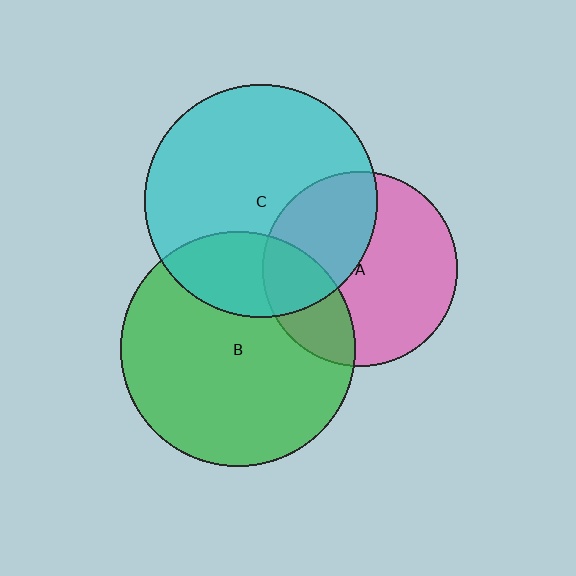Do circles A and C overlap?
Yes.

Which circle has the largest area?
Circle B (green).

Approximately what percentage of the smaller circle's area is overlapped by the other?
Approximately 40%.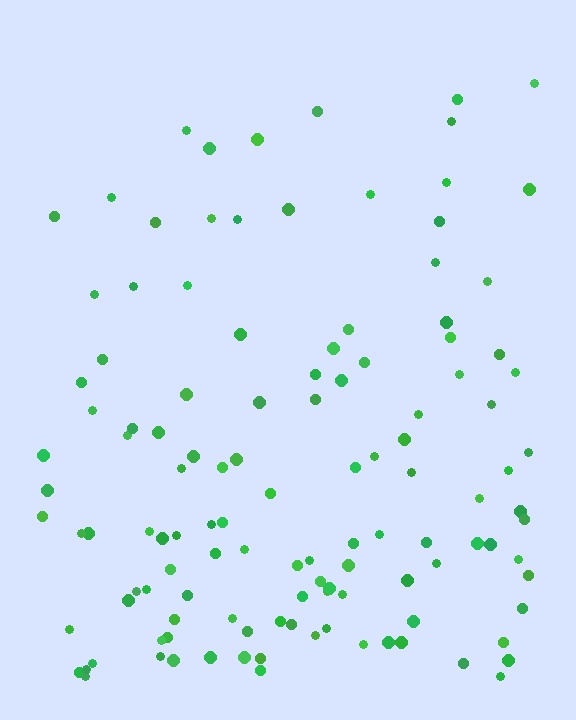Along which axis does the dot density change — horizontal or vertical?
Vertical.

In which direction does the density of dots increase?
From top to bottom, with the bottom side densest.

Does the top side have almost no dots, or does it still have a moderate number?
Still a moderate number, just noticeably fewer than the bottom.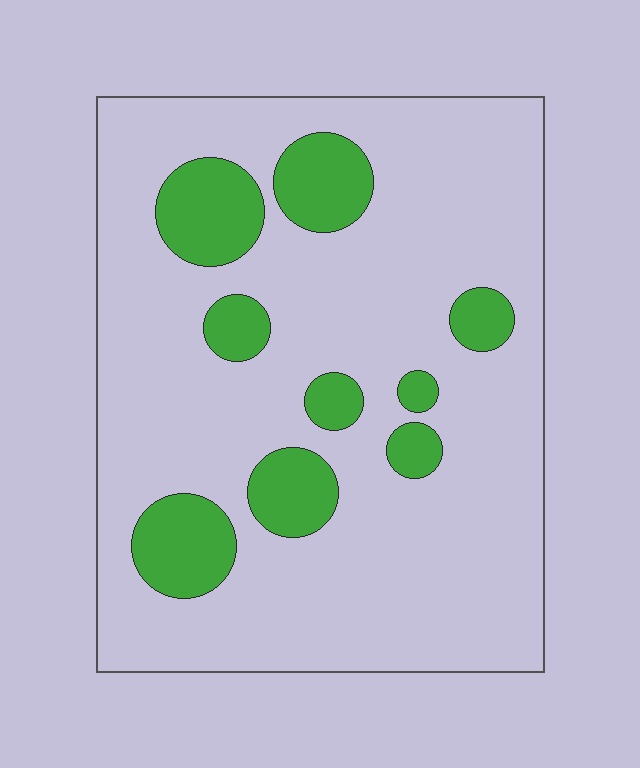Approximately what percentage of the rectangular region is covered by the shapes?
Approximately 20%.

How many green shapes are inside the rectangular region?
9.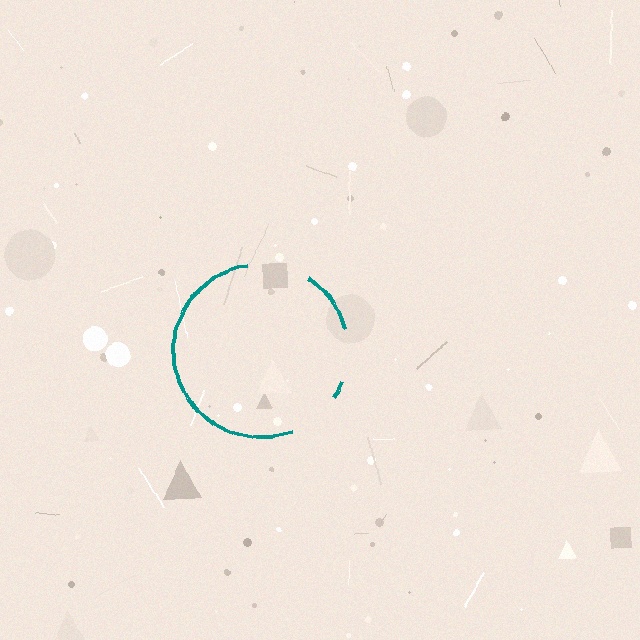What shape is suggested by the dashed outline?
The dashed outline suggests a circle.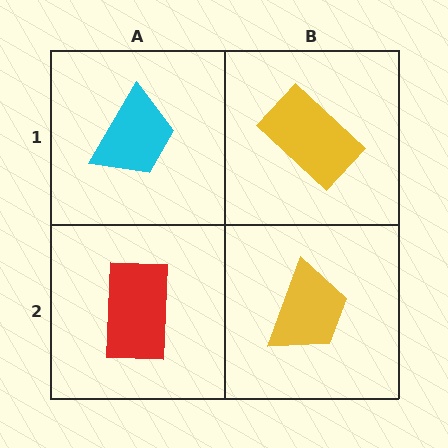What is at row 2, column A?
A red rectangle.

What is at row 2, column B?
A yellow trapezoid.